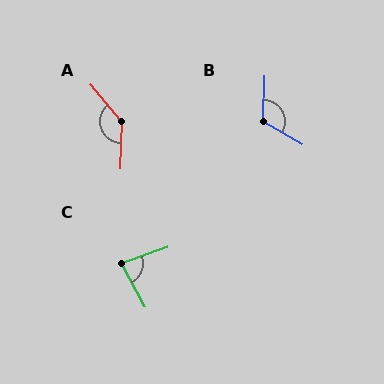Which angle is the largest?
A, at approximately 138 degrees.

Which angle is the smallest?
C, at approximately 82 degrees.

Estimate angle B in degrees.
Approximately 119 degrees.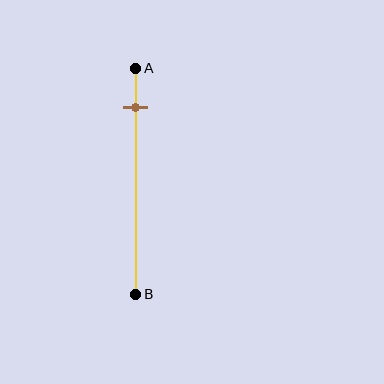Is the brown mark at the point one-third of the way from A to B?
No, the mark is at about 15% from A, not at the 33% one-third point.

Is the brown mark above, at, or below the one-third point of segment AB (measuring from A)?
The brown mark is above the one-third point of segment AB.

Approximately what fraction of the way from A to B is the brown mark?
The brown mark is approximately 15% of the way from A to B.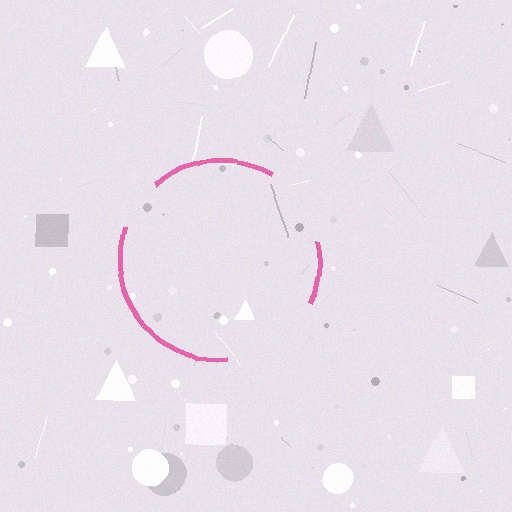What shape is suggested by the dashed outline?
The dashed outline suggests a circle.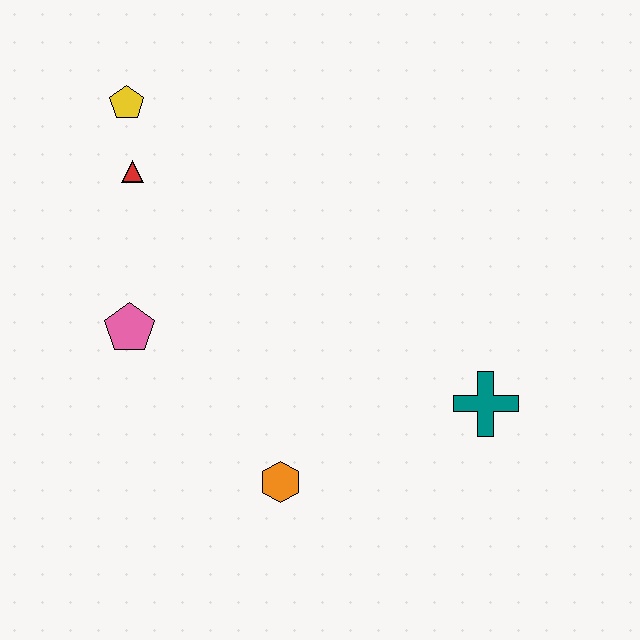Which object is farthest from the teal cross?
The yellow pentagon is farthest from the teal cross.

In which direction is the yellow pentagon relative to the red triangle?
The yellow pentagon is above the red triangle.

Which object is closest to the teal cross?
The orange hexagon is closest to the teal cross.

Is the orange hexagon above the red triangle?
No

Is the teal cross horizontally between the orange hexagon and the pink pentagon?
No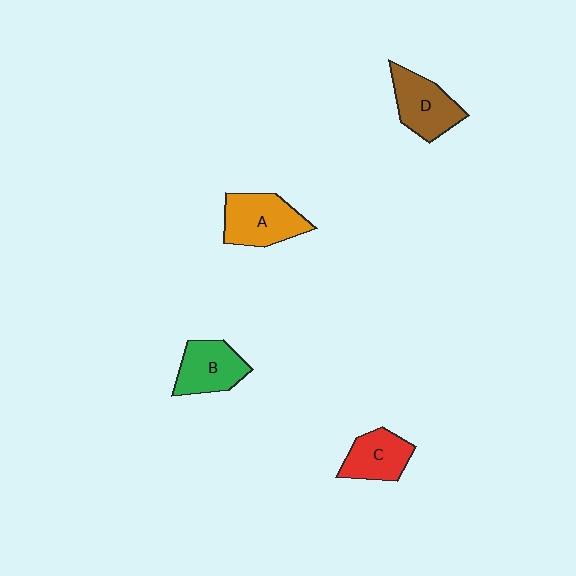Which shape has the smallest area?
Shape C (red).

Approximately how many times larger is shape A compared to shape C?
Approximately 1.3 times.